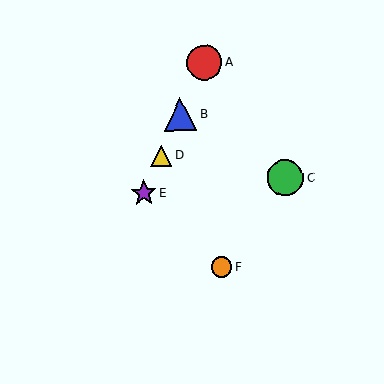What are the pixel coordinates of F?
Object F is at (222, 267).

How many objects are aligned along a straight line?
4 objects (A, B, D, E) are aligned along a straight line.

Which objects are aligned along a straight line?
Objects A, B, D, E are aligned along a straight line.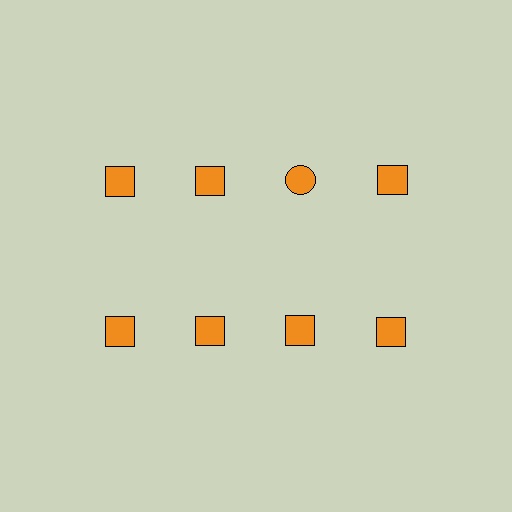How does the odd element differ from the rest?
It has a different shape: circle instead of square.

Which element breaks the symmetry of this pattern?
The orange circle in the top row, center column breaks the symmetry. All other shapes are orange squares.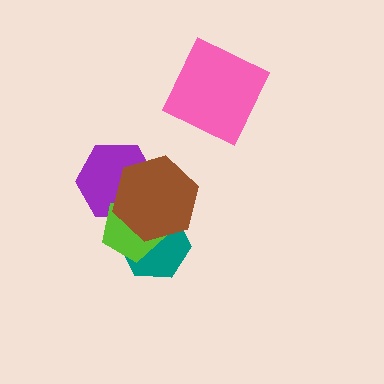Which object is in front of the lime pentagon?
The brown hexagon is in front of the lime pentagon.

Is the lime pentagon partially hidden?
Yes, it is partially covered by another shape.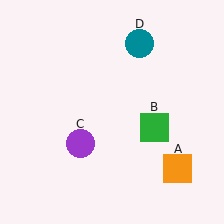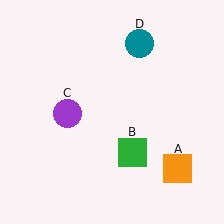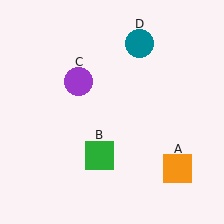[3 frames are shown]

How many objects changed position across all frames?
2 objects changed position: green square (object B), purple circle (object C).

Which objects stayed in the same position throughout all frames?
Orange square (object A) and teal circle (object D) remained stationary.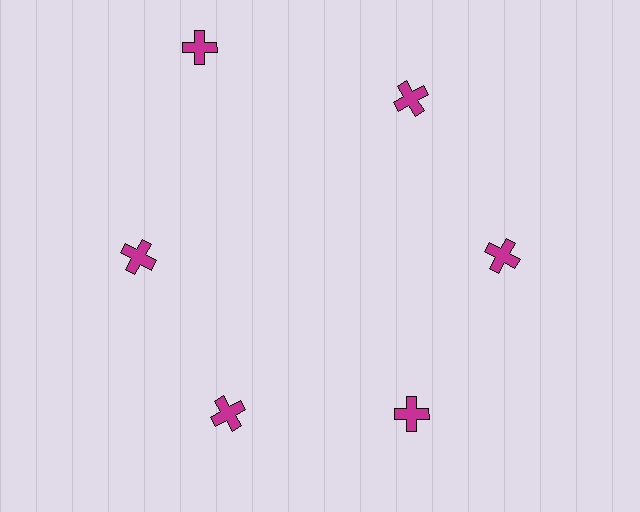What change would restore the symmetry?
The symmetry would be restored by moving it inward, back onto the ring so that all 6 crosses sit at equal angles and equal distance from the center.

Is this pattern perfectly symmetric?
No. The 6 magenta crosses are arranged in a ring, but one element near the 11 o'clock position is pushed outward from the center, breaking the 6-fold rotational symmetry.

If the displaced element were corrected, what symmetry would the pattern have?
It would have 6-fold rotational symmetry — the pattern would map onto itself every 60 degrees.